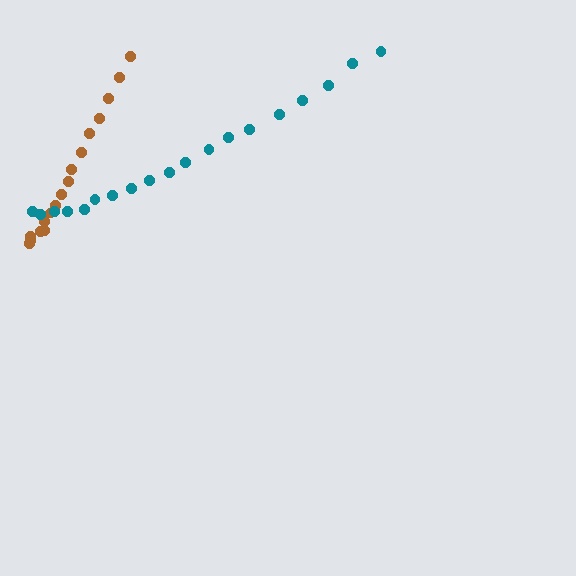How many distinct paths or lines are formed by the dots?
There are 2 distinct paths.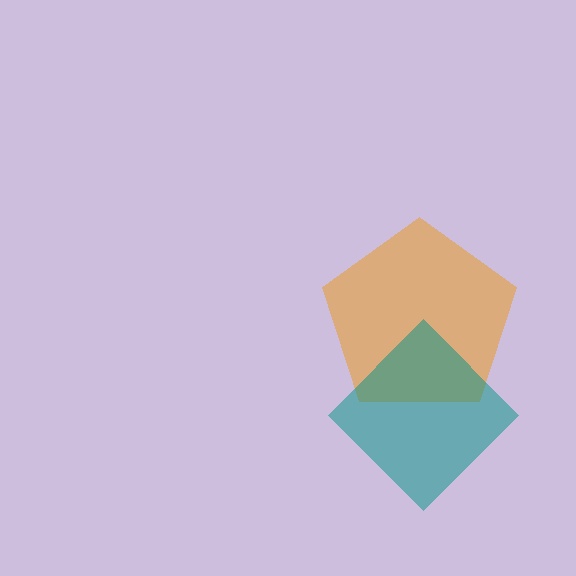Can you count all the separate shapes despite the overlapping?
Yes, there are 2 separate shapes.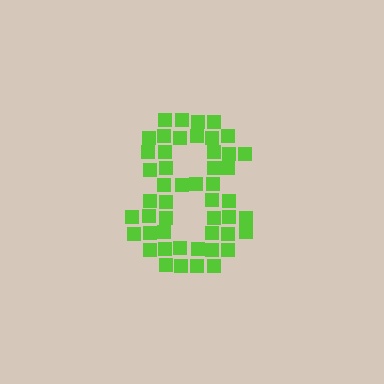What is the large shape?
The large shape is the digit 8.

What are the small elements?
The small elements are squares.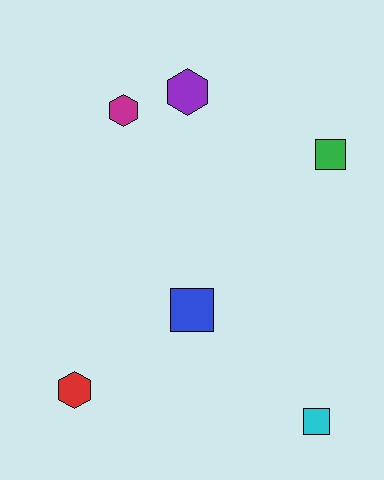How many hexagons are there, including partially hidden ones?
There are 3 hexagons.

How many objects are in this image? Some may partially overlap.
There are 6 objects.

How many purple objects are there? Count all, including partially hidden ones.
There is 1 purple object.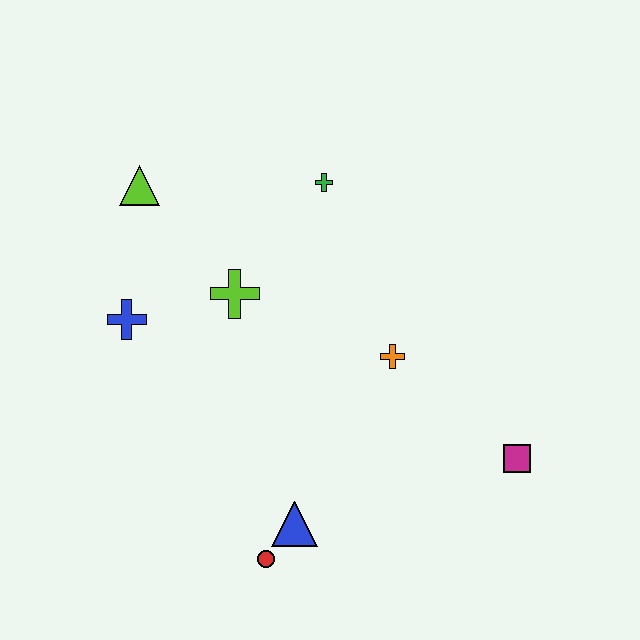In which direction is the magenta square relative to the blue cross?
The magenta square is to the right of the blue cross.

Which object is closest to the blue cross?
The lime cross is closest to the blue cross.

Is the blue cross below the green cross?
Yes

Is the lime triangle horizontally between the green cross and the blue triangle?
No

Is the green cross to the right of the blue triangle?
Yes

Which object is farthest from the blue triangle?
The lime triangle is farthest from the blue triangle.